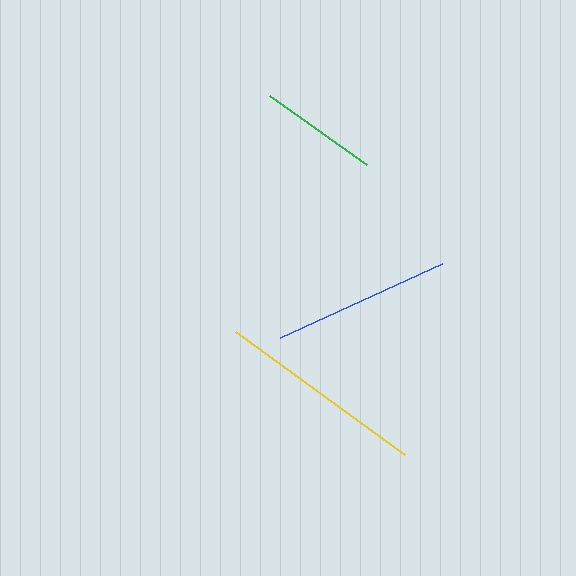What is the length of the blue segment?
The blue segment is approximately 178 pixels long.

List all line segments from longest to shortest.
From longest to shortest: yellow, blue, green.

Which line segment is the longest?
The yellow line is the longest at approximately 209 pixels.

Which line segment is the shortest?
The green line is the shortest at approximately 119 pixels.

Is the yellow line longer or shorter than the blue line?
The yellow line is longer than the blue line.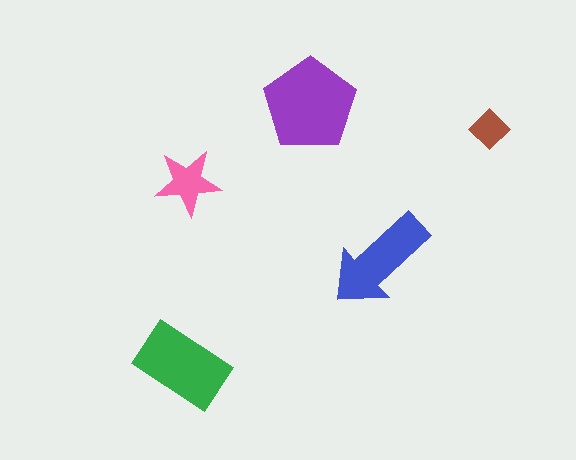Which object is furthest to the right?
The brown diamond is rightmost.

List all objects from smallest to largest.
The brown diamond, the pink star, the blue arrow, the green rectangle, the purple pentagon.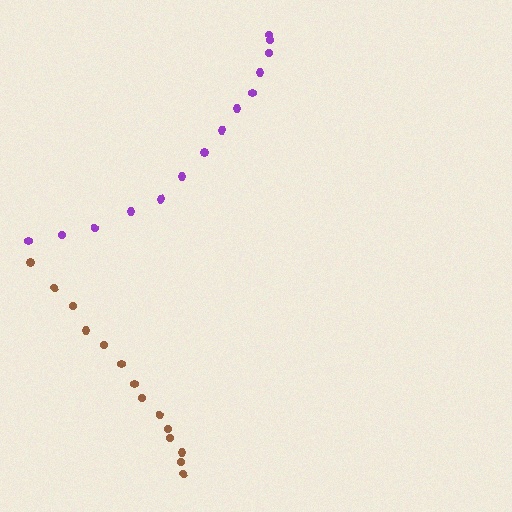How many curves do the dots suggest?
There are 2 distinct paths.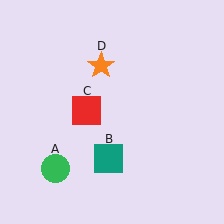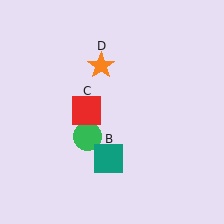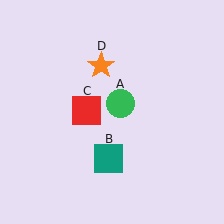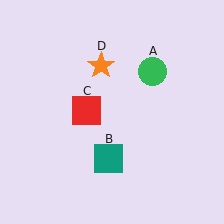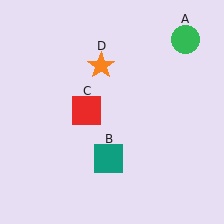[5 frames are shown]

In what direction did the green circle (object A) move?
The green circle (object A) moved up and to the right.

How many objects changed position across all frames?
1 object changed position: green circle (object A).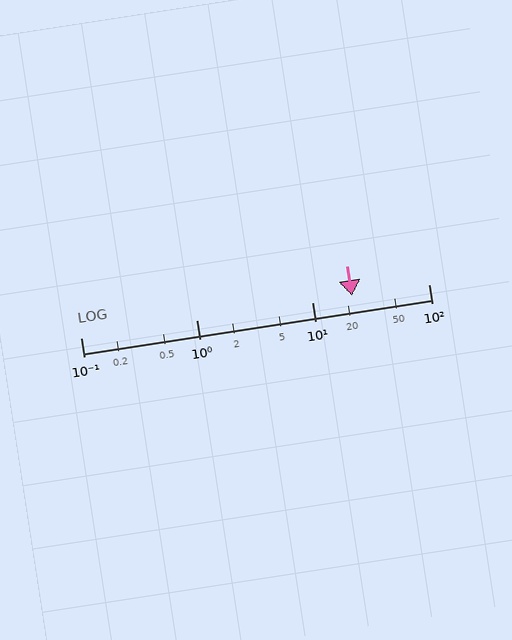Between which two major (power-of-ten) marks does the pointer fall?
The pointer is between 10 and 100.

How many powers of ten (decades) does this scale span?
The scale spans 3 decades, from 0.1 to 100.